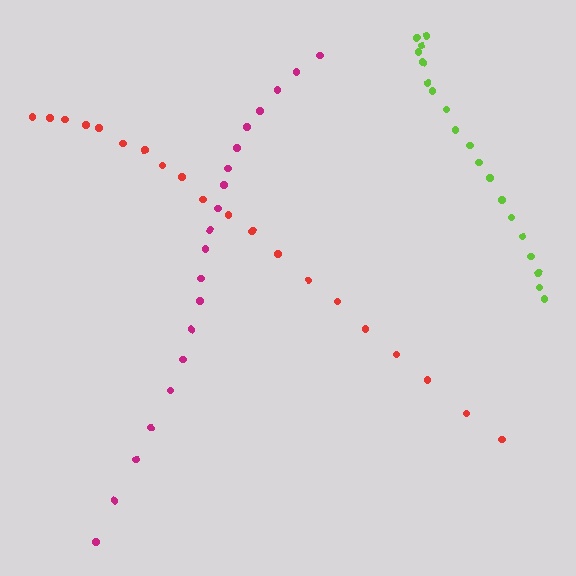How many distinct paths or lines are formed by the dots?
There are 3 distinct paths.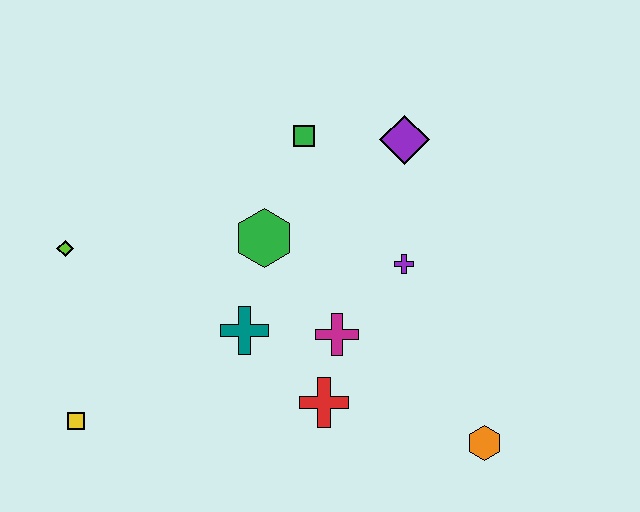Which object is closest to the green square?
The purple diamond is closest to the green square.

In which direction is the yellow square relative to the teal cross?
The yellow square is to the left of the teal cross.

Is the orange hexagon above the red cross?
No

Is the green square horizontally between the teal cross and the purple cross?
Yes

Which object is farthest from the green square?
The yellow square is farthest from the green square.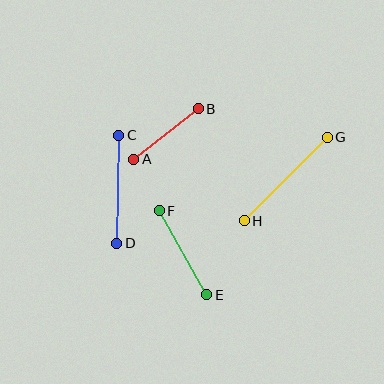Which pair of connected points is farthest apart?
Points G and H are farthest apart.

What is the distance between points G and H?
The distance is approximately 118 pixels.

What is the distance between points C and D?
The distance is approximately 108 pixels.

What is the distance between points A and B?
The distance is approximately 82 pixels.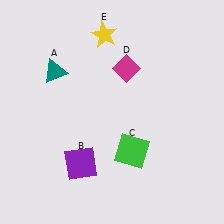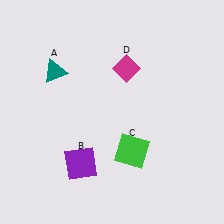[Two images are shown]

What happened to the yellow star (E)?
The yellow star (E) was removed in Image 2. It was in the top-left area of Image 1.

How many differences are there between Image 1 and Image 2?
There is 1 difference between the two images.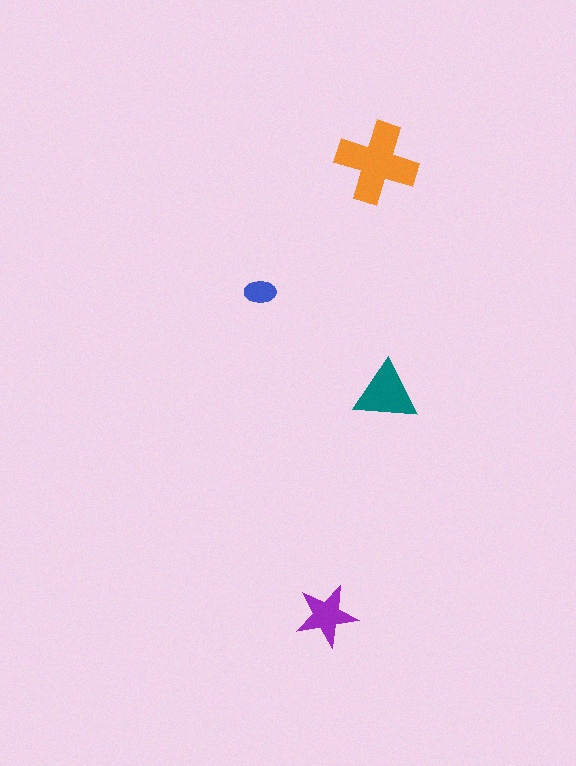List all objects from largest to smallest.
The orange cross, the teal triangle, the purple star, the blue ellipse.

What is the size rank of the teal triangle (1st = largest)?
2nd.